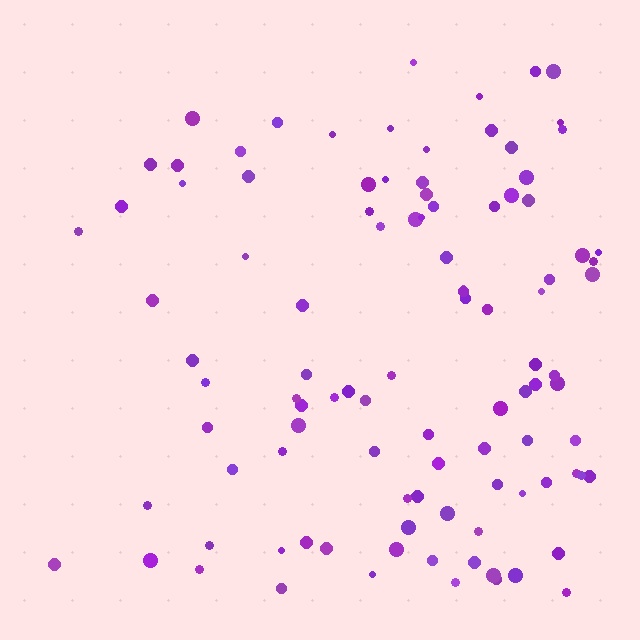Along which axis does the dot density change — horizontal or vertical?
Horizontal.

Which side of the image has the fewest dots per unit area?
The left.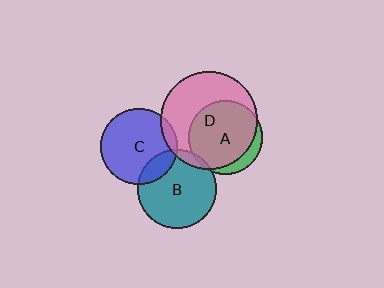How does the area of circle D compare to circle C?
Approximately 1.6 times.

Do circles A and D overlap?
Yes.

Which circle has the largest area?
Circle D (pink).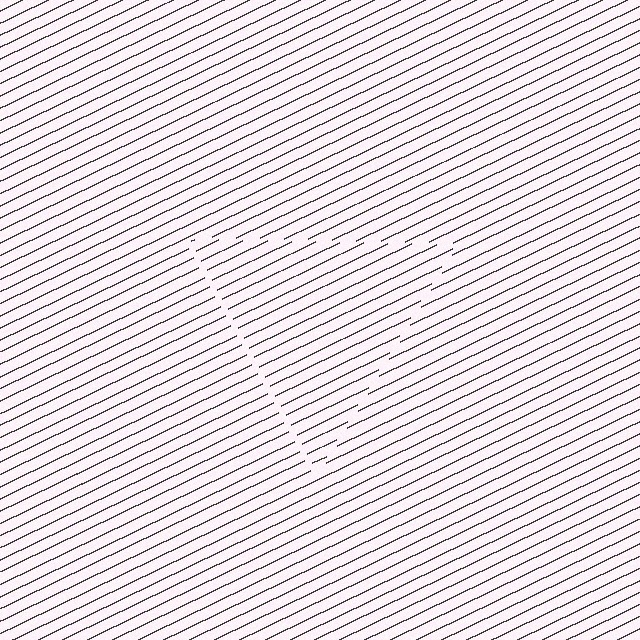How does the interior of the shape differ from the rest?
The interior of the shape contains the same grating, shifted by half a period — the contour is defined by the phase discontinuity where line-ends from the inner and outer gratings abut.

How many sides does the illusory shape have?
3 sides — the line-ends trace a triangle.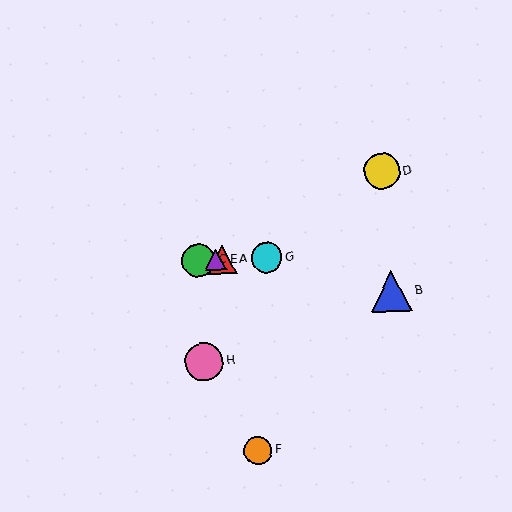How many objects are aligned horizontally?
4 objects (A, C, E, G) are aligned horizontally.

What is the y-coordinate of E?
Object E is at y≈260.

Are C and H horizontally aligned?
No, C is at y≈260 and H is at y≈362.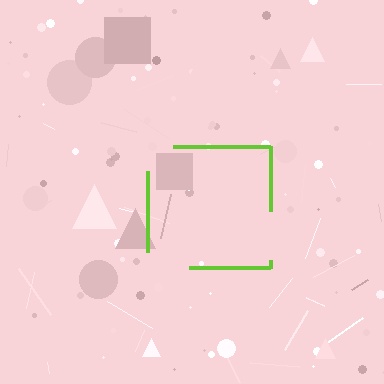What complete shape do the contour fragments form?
The contour fragments form a square.